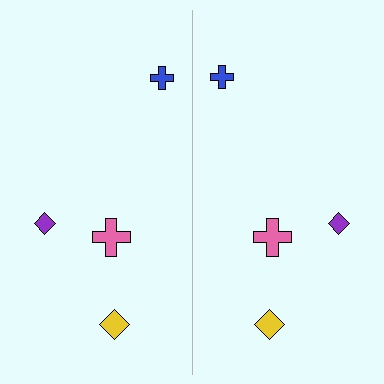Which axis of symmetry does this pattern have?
The pattern has a vertical axis of symmetry running through the center of the image.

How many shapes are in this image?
There are 8 shapes in this image.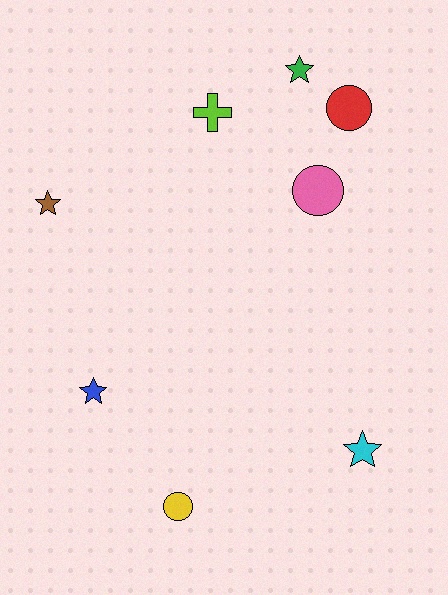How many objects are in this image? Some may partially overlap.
There are 8 objects.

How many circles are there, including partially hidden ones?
There are 3 circles.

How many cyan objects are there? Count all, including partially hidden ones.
There is 1 cyan object.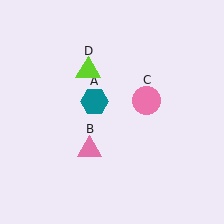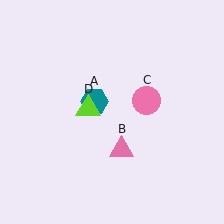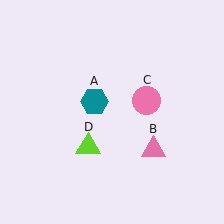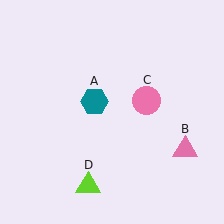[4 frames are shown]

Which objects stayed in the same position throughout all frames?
Teal hexagon (object A) and pink circle (object C) remained stationary.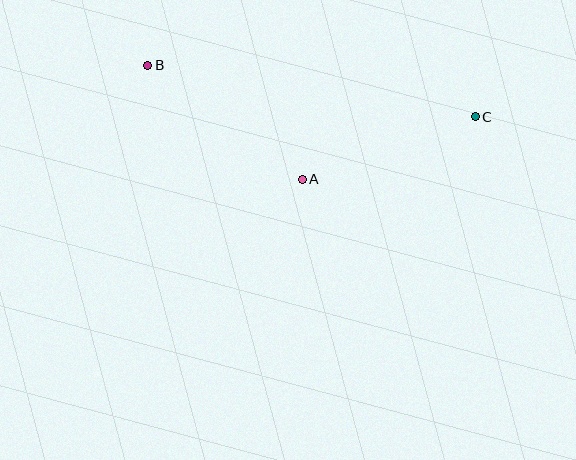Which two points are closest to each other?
Points A and C are closest to each other.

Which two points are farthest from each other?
Points B and C are farthest from each other.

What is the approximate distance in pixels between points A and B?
The distance between A and B is approximately 192 pixels.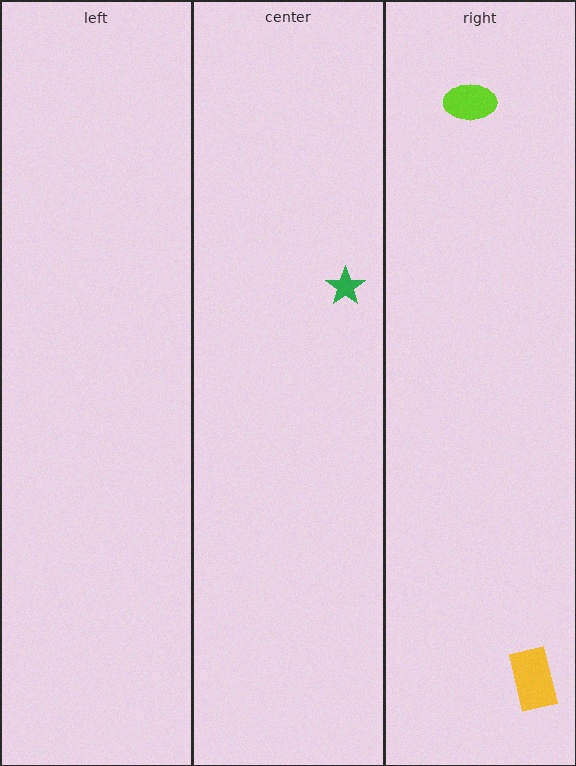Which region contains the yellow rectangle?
The right region.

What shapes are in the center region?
The green star.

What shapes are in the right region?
The lime ellipse, the yellow rectangle.